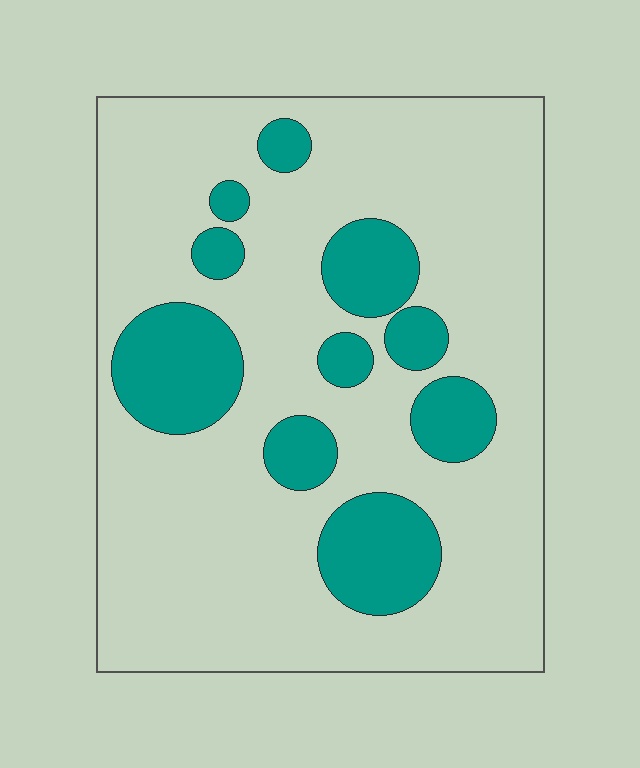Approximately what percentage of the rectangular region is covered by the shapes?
Approximately 20%.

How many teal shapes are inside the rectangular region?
10.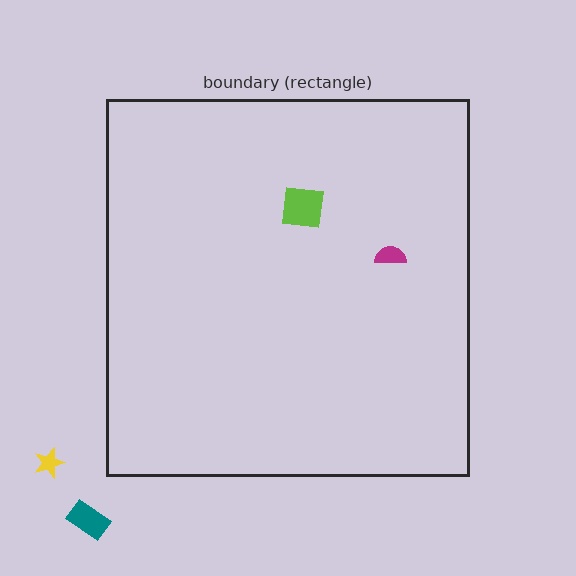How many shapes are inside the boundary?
2 inside, 2 outside.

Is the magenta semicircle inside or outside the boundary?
Inside.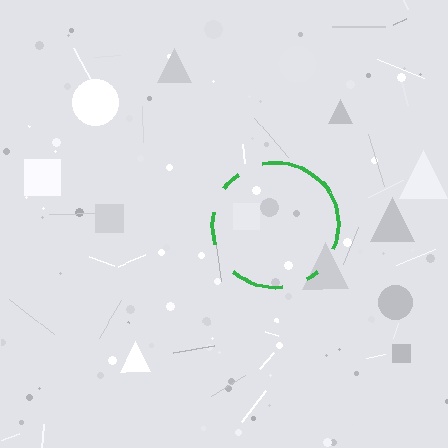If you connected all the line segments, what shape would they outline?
They would outline a circle.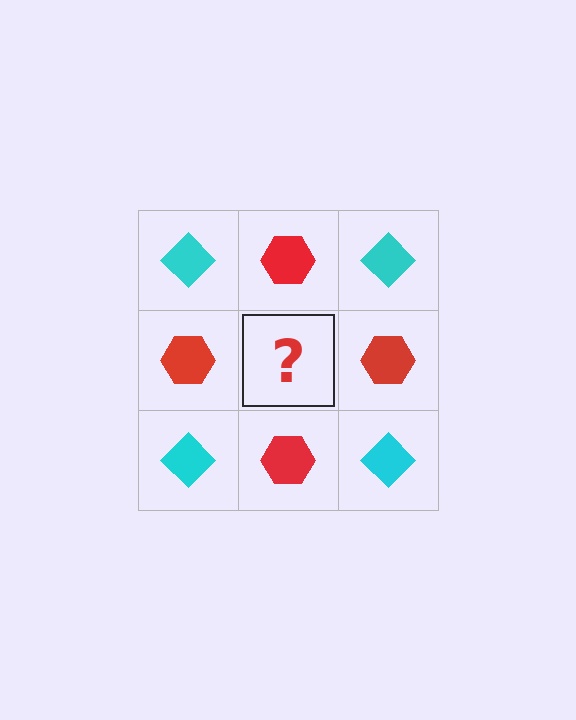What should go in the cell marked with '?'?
The missing cell should contain a cyan diamond.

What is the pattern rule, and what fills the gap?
The rule is that it alternates cyan diamond and red hexagon in a checkerboard pattern. The gap should be filled with a cyan diamond.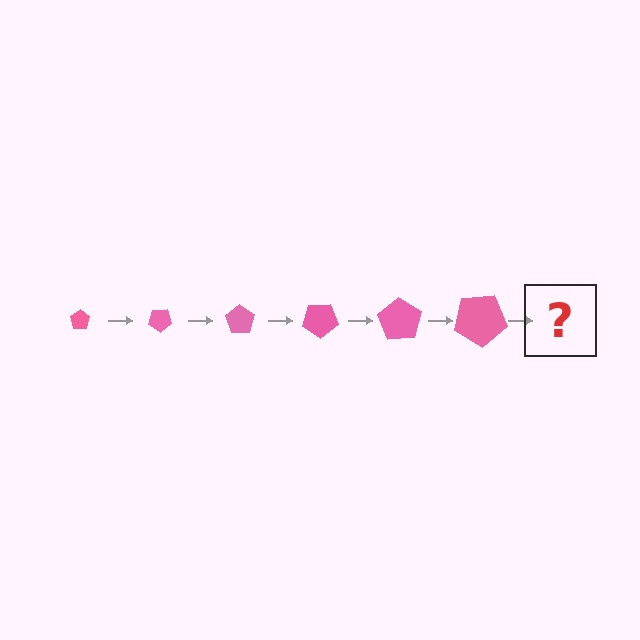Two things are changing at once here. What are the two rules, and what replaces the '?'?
The two rules are that the pentagon grows larger each step and it rotates 35 degrees each step. The '?' should be a pentagon, larger than the previous one and rotated 210 degrees from the start.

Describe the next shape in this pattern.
It should be a pentagon, larger than the previous one and rotated 210 degrees from the start.